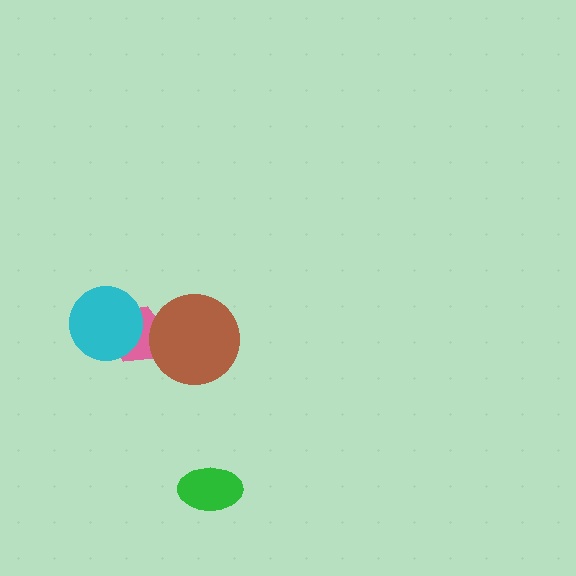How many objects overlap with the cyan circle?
1 object overlaps with the cyan circle.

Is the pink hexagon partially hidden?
Yes, it is partially covered by another shape.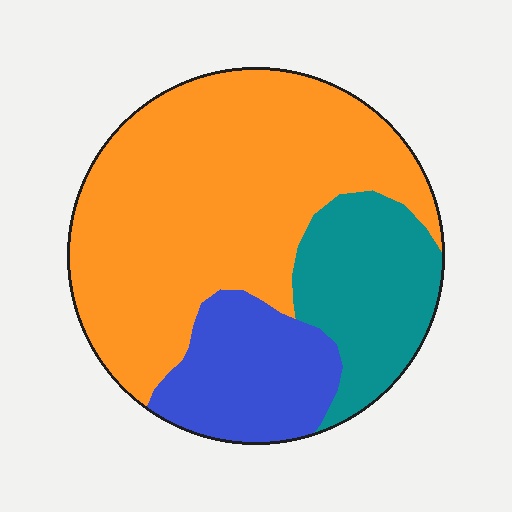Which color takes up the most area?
Orange, at roughly 60%.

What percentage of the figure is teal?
Teal takes up about one fifth (1/5) of the figure.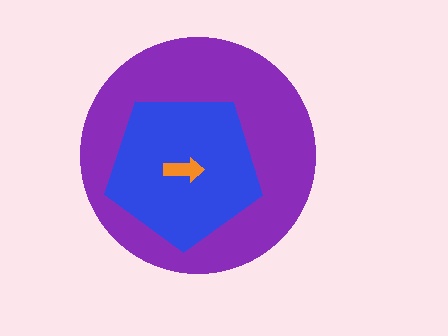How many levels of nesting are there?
3.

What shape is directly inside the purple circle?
The blue pentagon.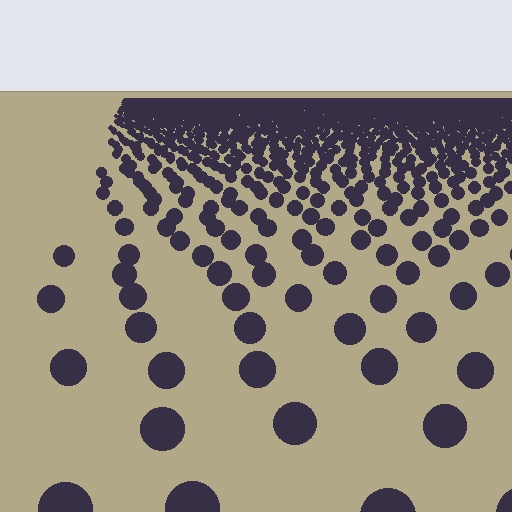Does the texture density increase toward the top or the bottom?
Density increases toward the top.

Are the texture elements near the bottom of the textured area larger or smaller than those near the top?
Larger. Near the bottom, elements are closer to the viewer and appear at a bigger on-screen size.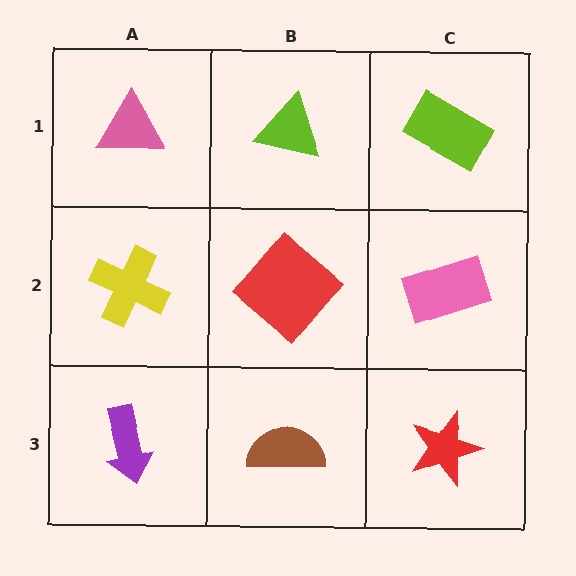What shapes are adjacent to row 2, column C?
A lime rectangle (row 1, column C), a red star (row 3, column C), a red diamond (row 2, column B).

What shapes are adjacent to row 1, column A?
A yellow cross (row 2, column A), a lime triangle (row 1, column B).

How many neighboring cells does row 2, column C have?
3.